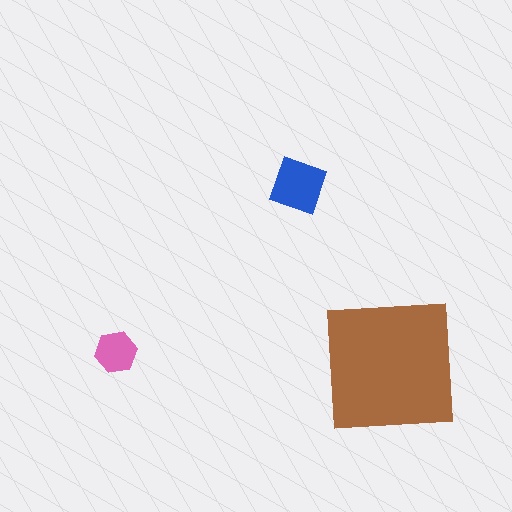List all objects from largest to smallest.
The brown square, the blue diamond, the pink hexagon.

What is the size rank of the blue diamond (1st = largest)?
2nd.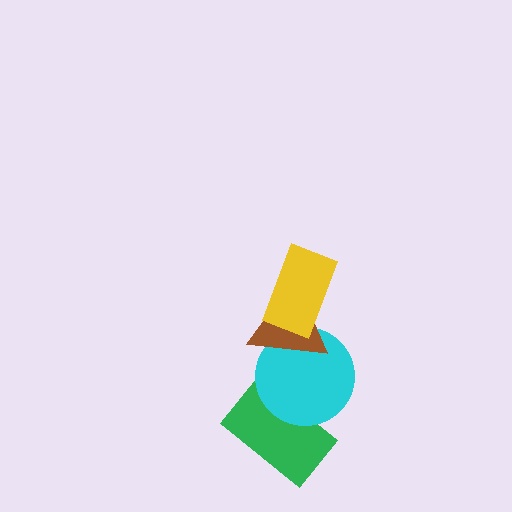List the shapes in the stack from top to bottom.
From top to bottom: the yellow rectangle, the brown triangle, the cyan circle, the green rectangle.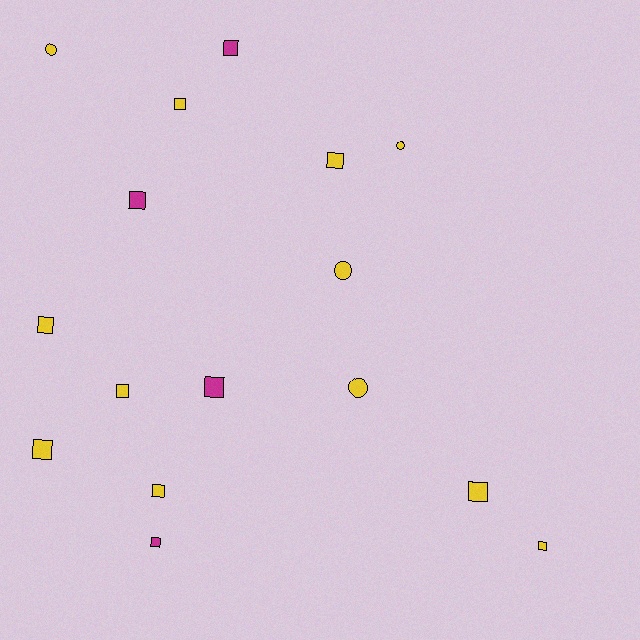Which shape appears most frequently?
Square, with 12 objects.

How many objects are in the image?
There are 16 objects.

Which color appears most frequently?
Yellow, with 12 objects.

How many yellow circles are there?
There are 4 yellow circles.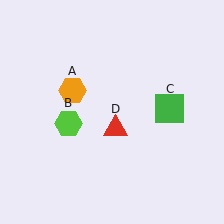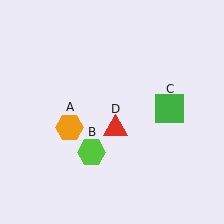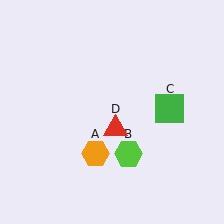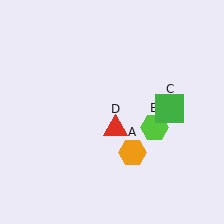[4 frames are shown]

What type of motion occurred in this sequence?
The orange hexagon (object A), lime hexagon (object B) rotated counterclockwise around the center of the scene.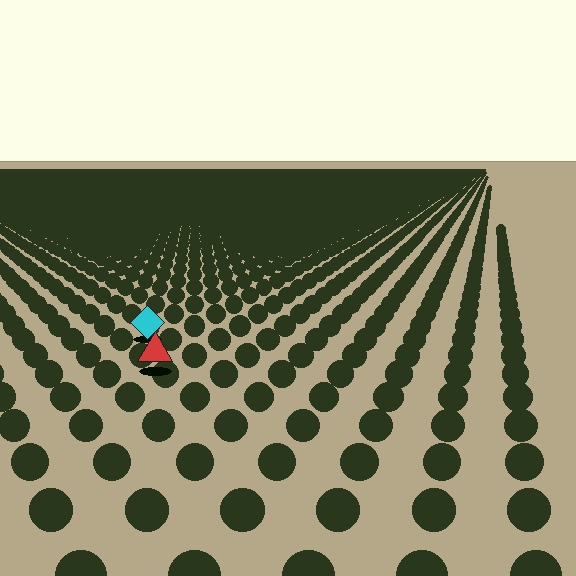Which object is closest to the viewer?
The red triangle is closest. The texture marks near it are larger and more spread out.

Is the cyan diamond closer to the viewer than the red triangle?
No. The red triangle is closer — you can tell from the texture gradient: the ground texture is coarser near it.